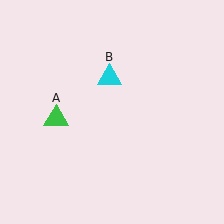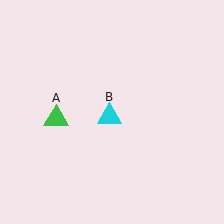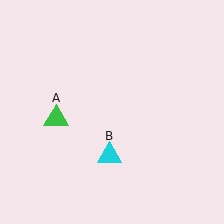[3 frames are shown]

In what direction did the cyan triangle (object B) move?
The cyan triangle (object B) moved down.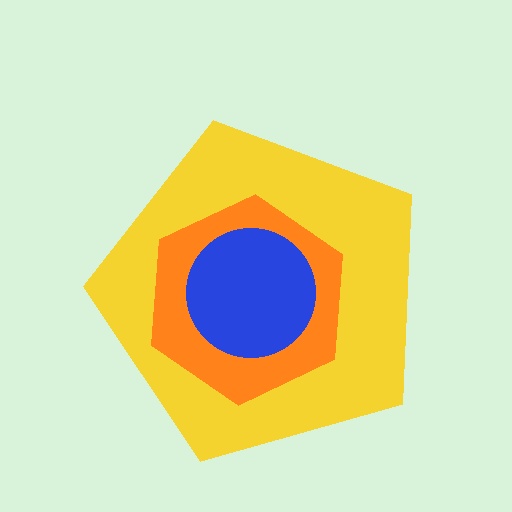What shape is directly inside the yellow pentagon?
The orange hexagon.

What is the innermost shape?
The blue circle.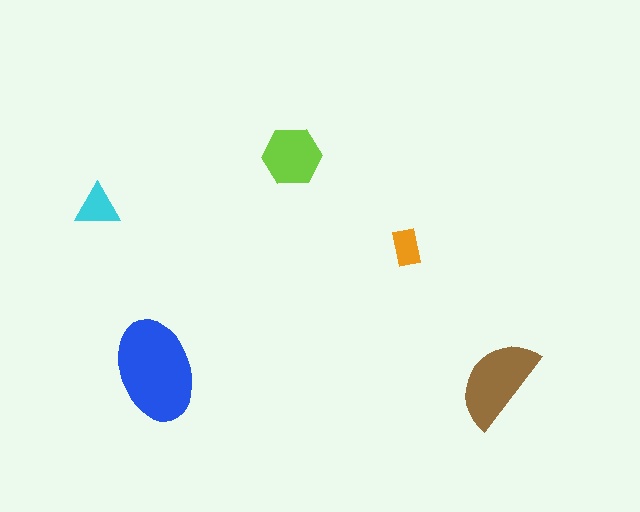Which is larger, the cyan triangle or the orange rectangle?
The cyan triangle.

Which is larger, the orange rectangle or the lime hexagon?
The lime hexagon.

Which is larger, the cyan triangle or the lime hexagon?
The lime hexagon.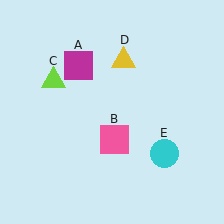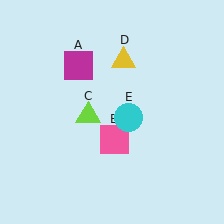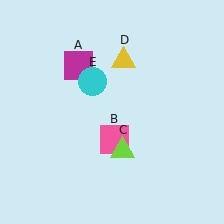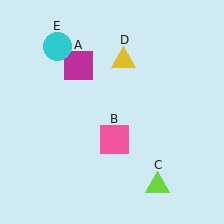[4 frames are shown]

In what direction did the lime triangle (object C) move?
The lime triangle (object C) moved down and to the right.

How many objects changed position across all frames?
2 objects changed position: lime triangle (object C), cyan circle (object E).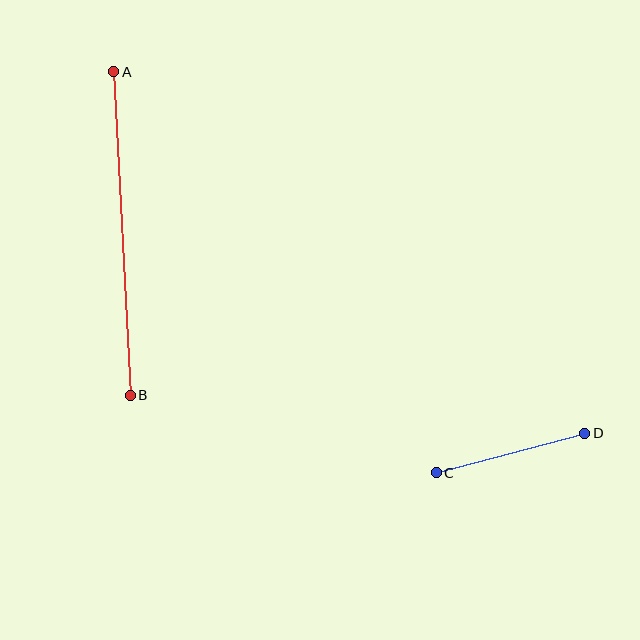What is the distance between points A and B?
The distance is approximately 324 pixels.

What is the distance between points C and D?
The distance is approximately 153 pixels.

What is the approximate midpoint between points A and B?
The midpoint is at approximately (122, 234) pixels.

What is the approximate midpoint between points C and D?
The midpoint is at approximately (511, 453) pixels.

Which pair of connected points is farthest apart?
Points A and B are farthest apart.